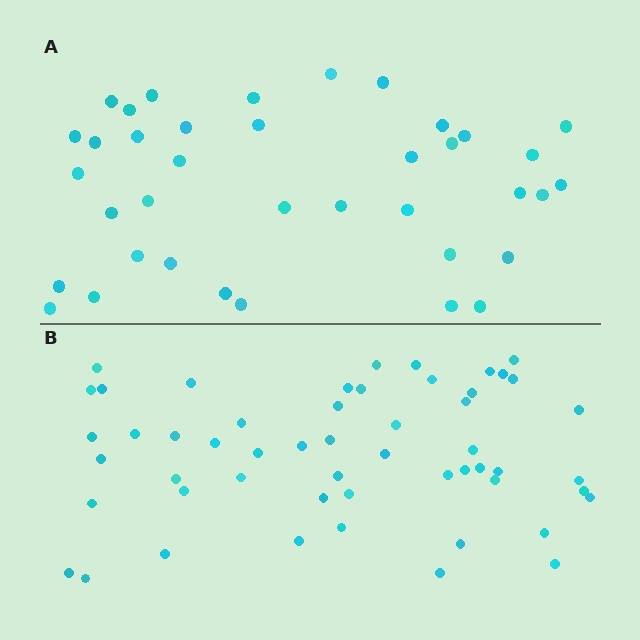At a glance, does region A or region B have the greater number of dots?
Region B (the bottom region) has more dots.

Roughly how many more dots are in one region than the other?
Region B has approximately 15 more dots than region A.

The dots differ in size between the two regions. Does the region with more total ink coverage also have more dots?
No. Region A has more total ink coverage because its dots are larger, but region B actually contains more individual dots. Total area can be misleading — the number of items is what matters here.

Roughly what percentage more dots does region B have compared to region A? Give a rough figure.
About 40% more.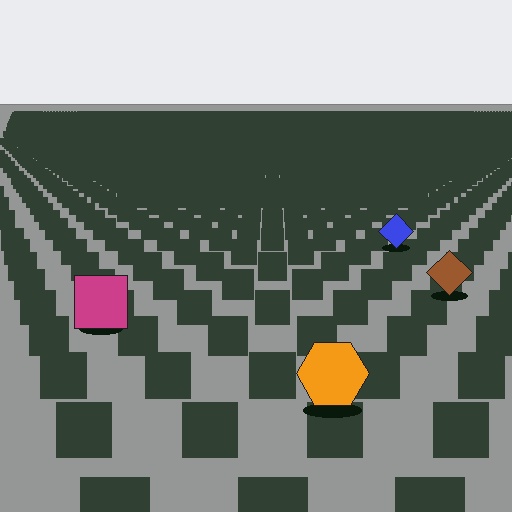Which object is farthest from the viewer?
The blue diamond is farthest from the viewer. It appears smaller and the ground texture around it is denser.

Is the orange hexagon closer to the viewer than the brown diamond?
Yes. The orange hexagon is closer — you can tell from the texture gradient: the ground texture is coarser near it.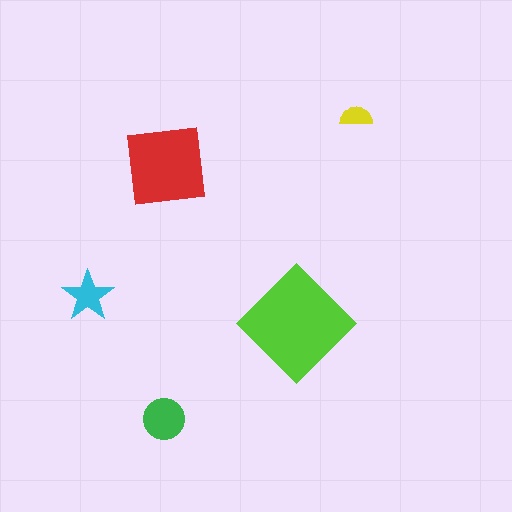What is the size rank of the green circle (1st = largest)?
3rd.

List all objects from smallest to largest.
The yellow semicircle, the cyan star, the green circle, the red square, the lime diamond.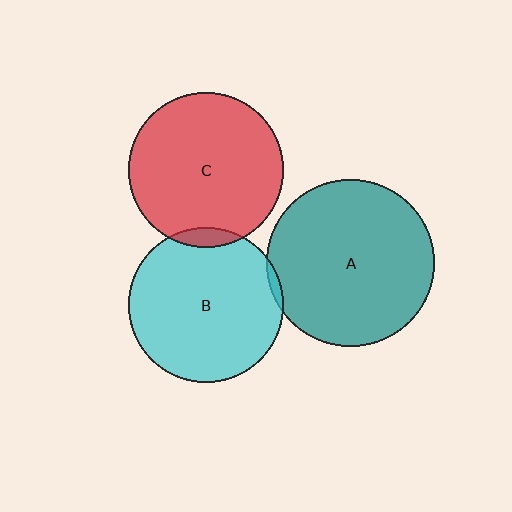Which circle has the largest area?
Circle A (teal).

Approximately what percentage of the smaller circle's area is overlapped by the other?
Approximately 5%.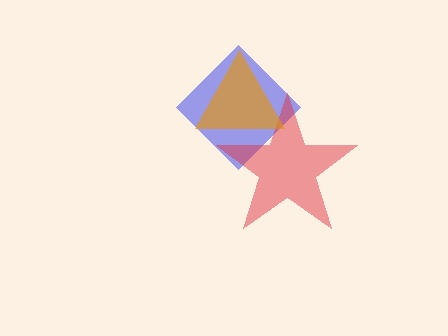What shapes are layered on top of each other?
The layered shapes are: a blue diamond, a red star, an orange triangle.